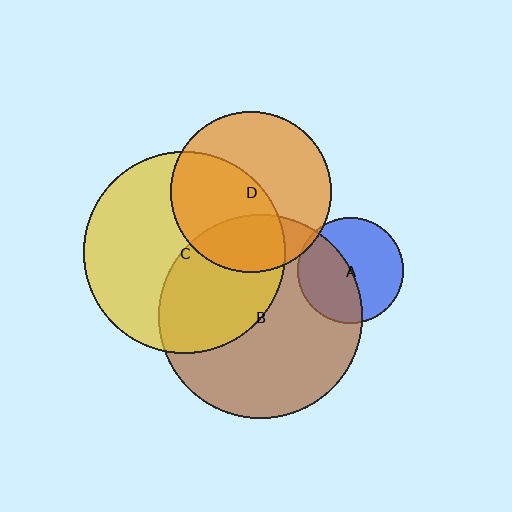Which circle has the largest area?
Circle B (brown).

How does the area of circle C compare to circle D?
Approximately 1.6 times.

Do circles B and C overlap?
Yes.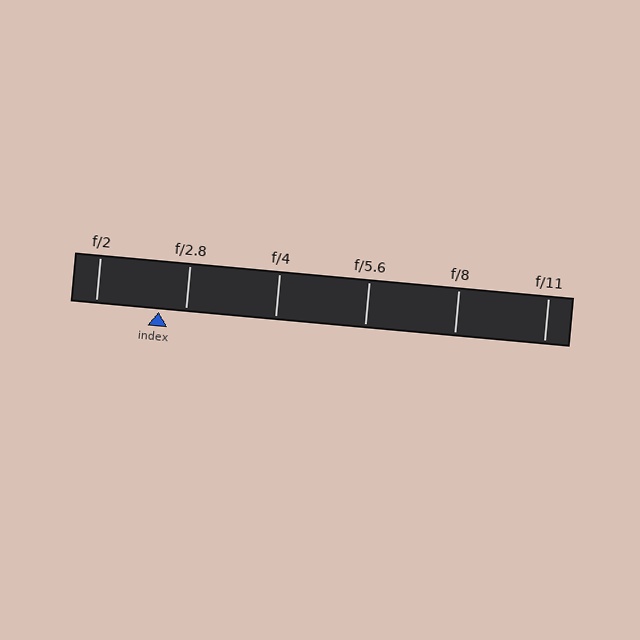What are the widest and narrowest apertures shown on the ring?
The widest aperture shown is f/2 and the narrowest is f/11.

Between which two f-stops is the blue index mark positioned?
The index mark is between f/2 and f/2.8.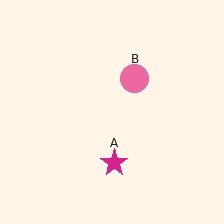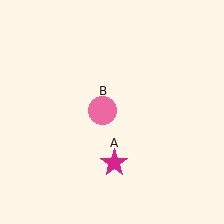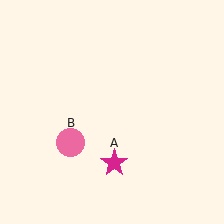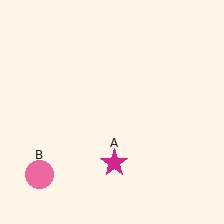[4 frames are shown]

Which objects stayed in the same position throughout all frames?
Magenta star (object A) remained stationary.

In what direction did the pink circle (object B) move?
The pink circle (object B) moved down and to the left.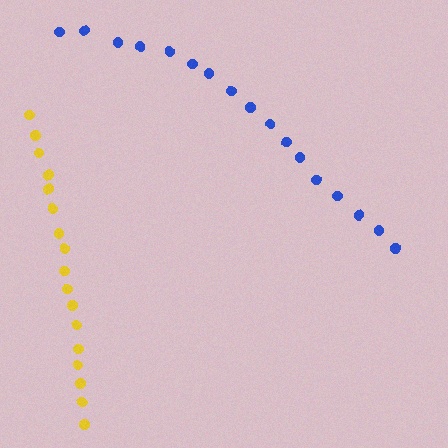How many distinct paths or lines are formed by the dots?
There are 2 distinct paths.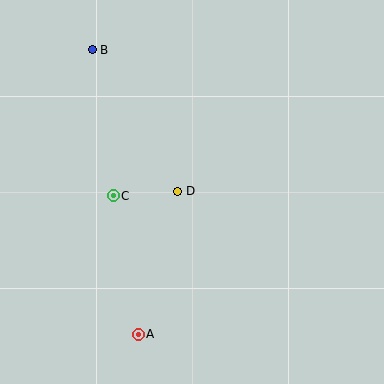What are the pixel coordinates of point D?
Point D is at (178, 191).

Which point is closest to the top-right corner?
Point D is closest to the top-right corner.